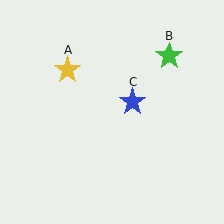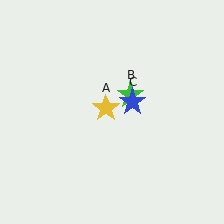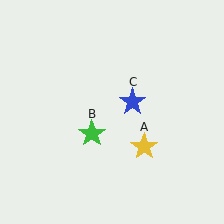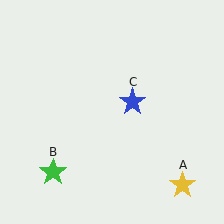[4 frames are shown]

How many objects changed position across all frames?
2 objects changed position: yellow star (object A), green star (object B).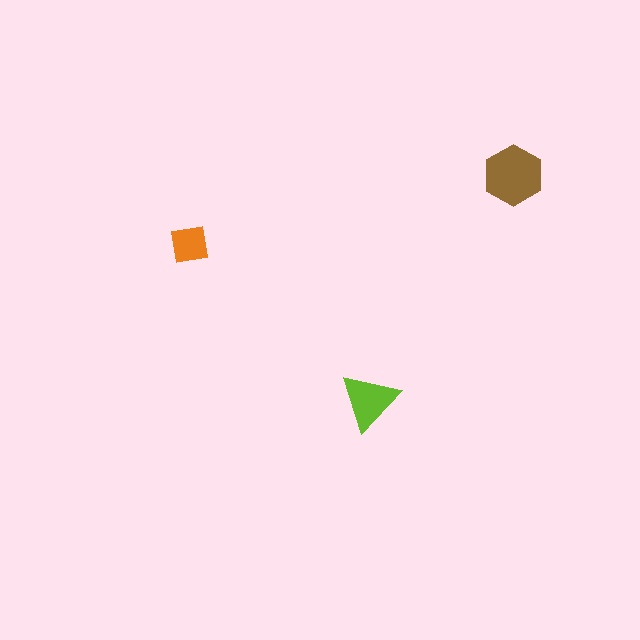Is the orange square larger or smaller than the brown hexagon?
Smaller.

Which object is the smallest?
The orange square.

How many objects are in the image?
There are 3 objects in the image.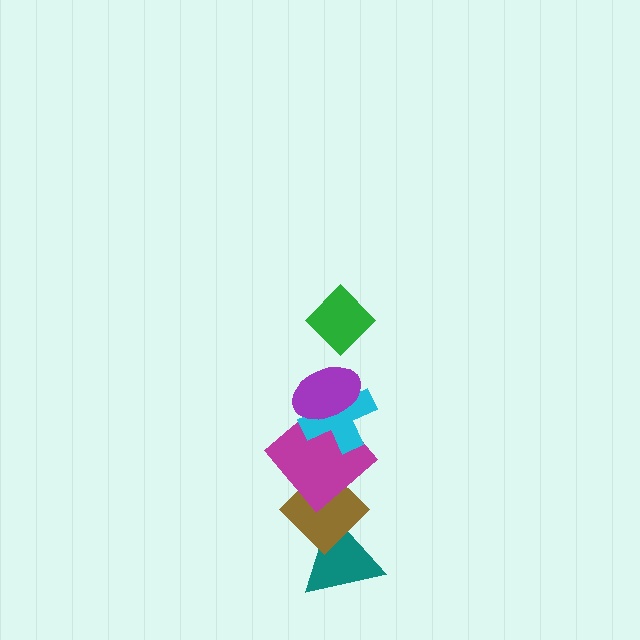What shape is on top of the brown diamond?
The magenta diamond is on top of the brown diamond.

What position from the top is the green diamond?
The green diamond is 1st from the top.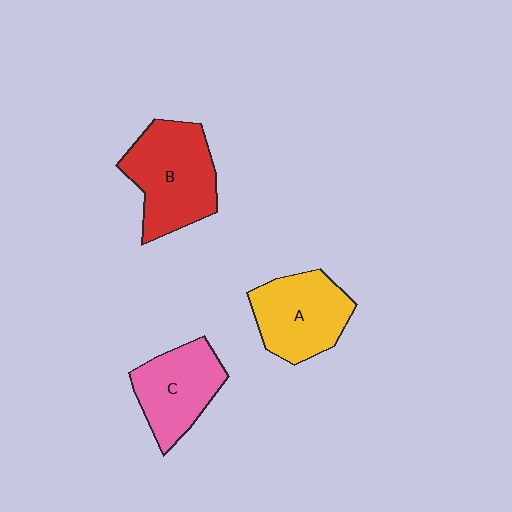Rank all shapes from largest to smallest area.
From largest to smallest: B (red), A (yellow), C (pink).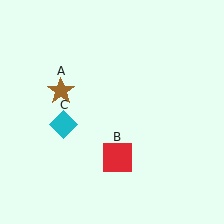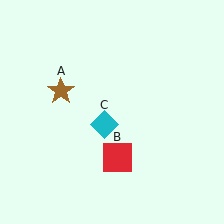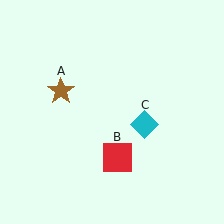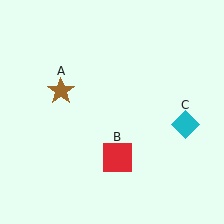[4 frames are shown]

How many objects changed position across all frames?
1 object changed position: cyan diamond (object C).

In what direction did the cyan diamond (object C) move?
The cyan diamond (object C) moved right.